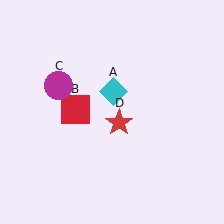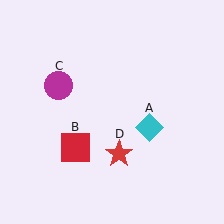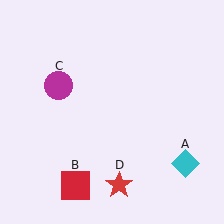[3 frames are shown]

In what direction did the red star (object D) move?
The red star (object D) moved down.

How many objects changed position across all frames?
3 objects changed position: cyan diamond (object A), red square (object B), red star (object D).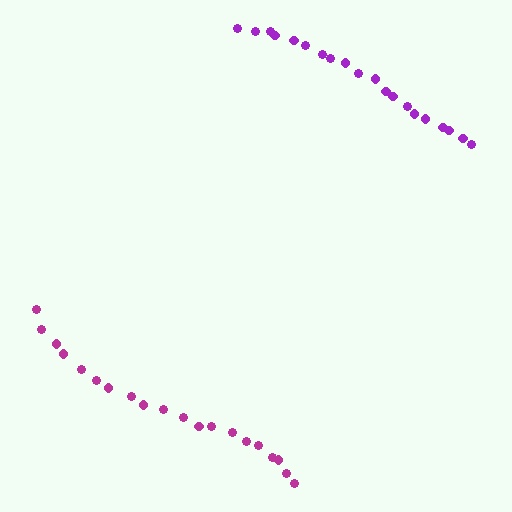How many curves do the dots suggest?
There are 2 distinct paths.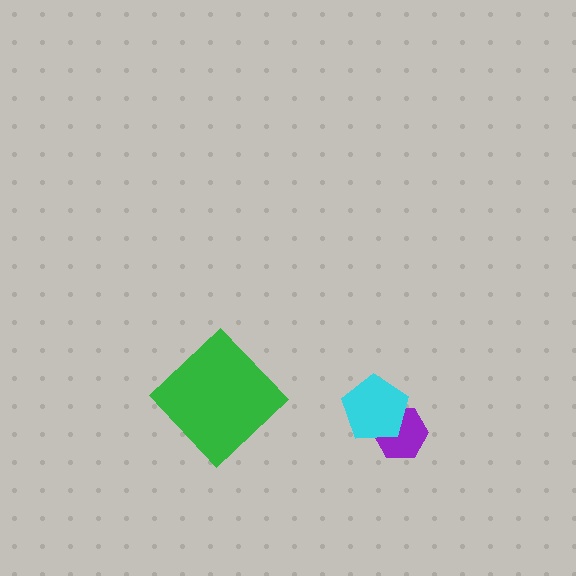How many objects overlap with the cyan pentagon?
1 object overlaps with the cyan pentagon.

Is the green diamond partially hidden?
No, no other shape covers it.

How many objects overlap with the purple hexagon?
1 object overlaps with the purple hexagon.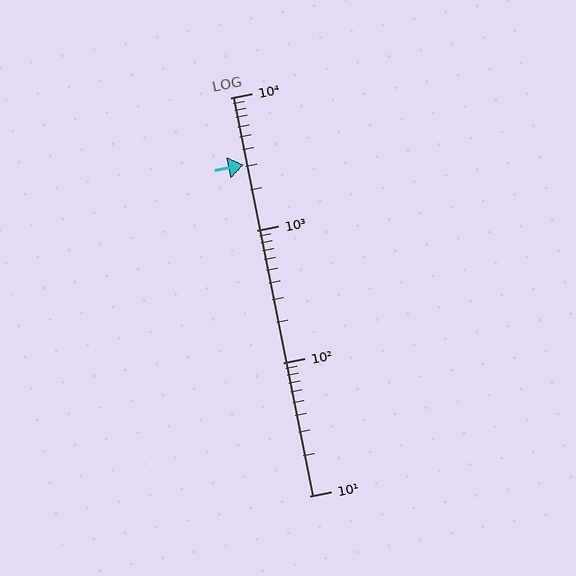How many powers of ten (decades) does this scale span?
The scale spans 3 decades, from 10 to 10000.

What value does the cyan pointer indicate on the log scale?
The pointer indicates approximately 3100.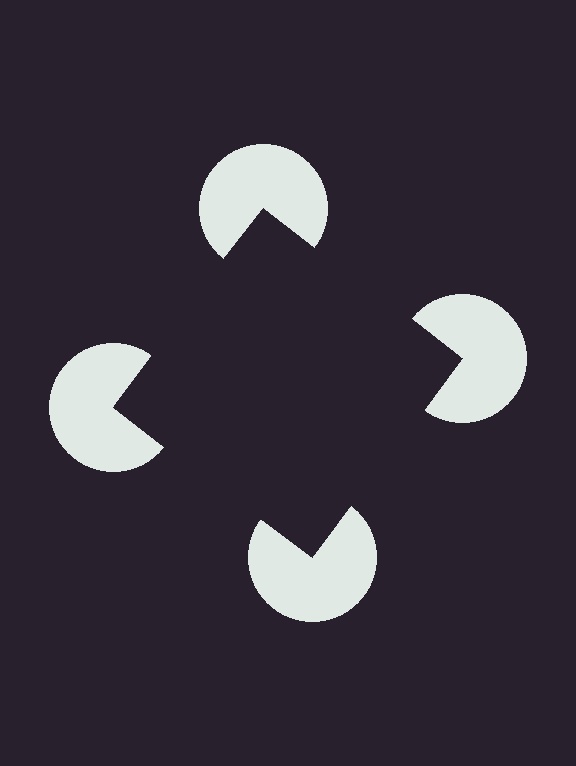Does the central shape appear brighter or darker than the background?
It typically appears slightly darker than the background, even though no actual brightness change is drawn.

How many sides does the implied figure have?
4 sides.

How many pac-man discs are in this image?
There are 4 — one at each vertex of the illusory square.